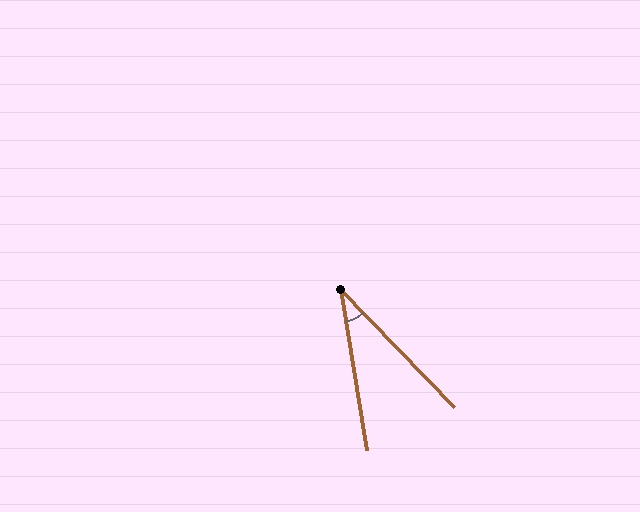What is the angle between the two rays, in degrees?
Approximately 35 degrees.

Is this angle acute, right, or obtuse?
It is acute.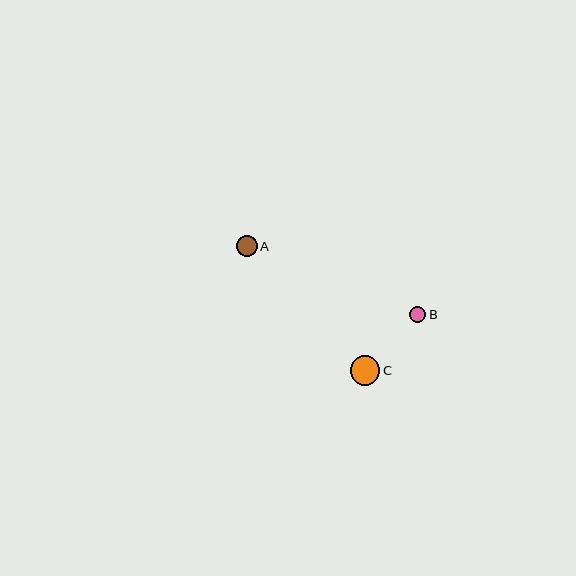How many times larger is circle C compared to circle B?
Circle C is approximately 1.8 times the size of circle B.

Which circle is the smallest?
Circle B is the smallest with a size of approximately 16 pixels.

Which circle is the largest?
Circle C is the largest with a size of approximately 30 pixels.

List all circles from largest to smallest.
From largest to smallest: C, A, B.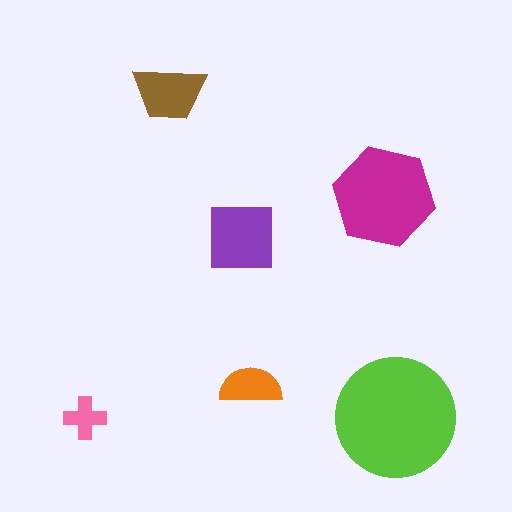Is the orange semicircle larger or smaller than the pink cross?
Larger.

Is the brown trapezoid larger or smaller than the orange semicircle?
Larger.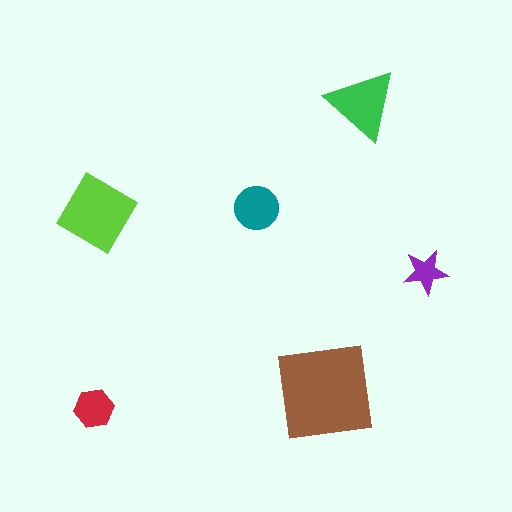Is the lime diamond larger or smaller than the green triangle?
Larger.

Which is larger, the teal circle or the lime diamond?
The lime diamond.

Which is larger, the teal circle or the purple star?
The teal circle.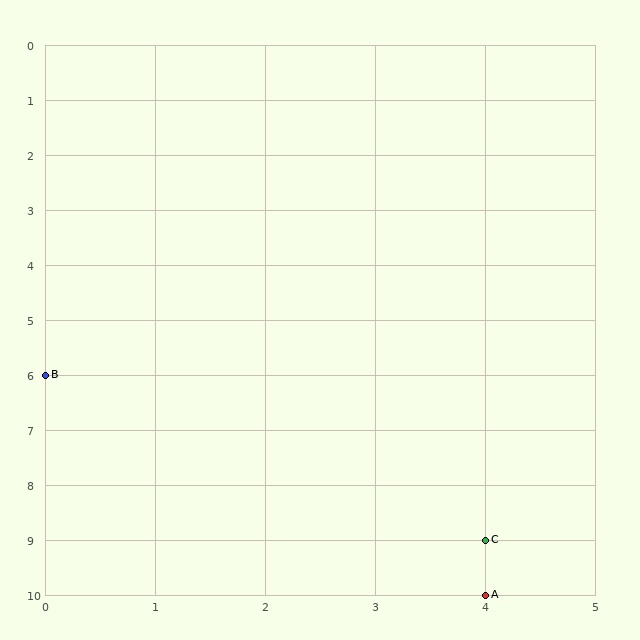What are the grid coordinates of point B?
Point B is at grid coordinates (0, 6).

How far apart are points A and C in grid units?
Points A and C are 1 row apart.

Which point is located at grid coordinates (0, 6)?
Point B is at (0, 6).